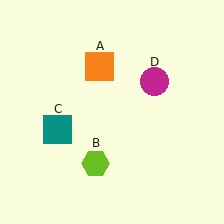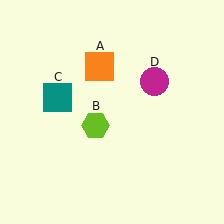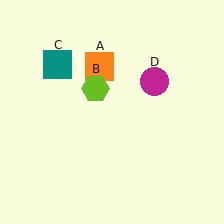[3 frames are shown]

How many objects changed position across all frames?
2 objects changed position: lime hexagon (object B), teal square (object C).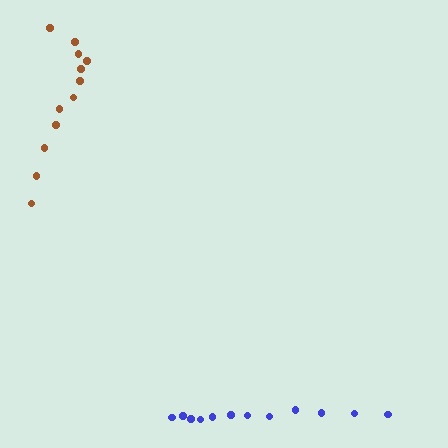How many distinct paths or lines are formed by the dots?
There are 2 distinct paths.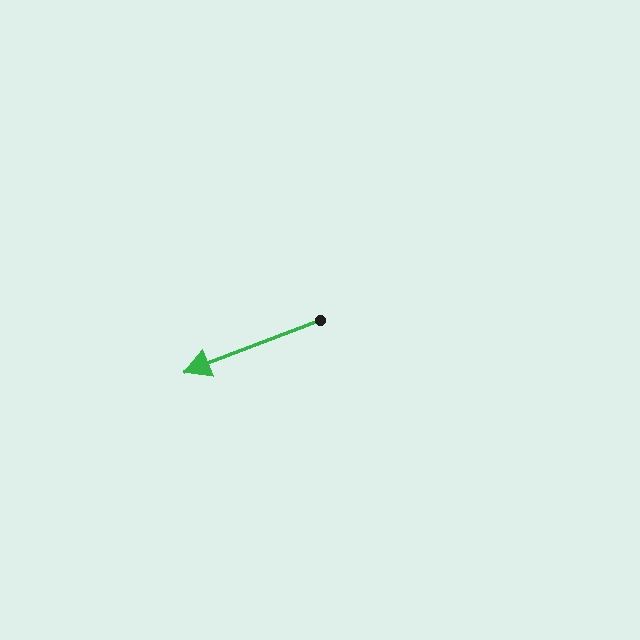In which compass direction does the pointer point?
West.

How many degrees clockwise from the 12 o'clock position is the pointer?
Approximately 249 degrees.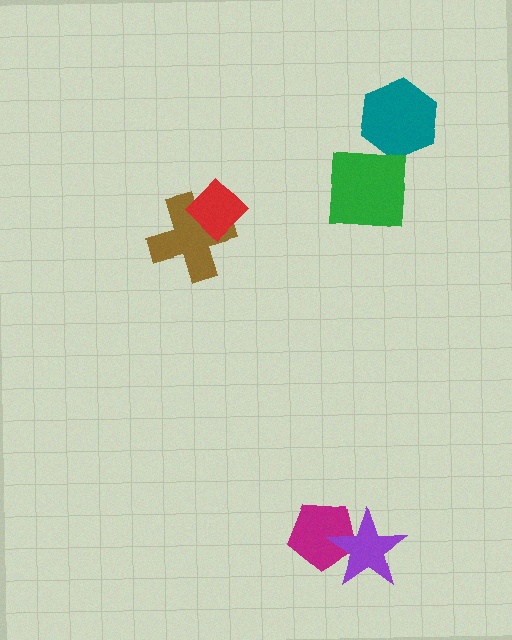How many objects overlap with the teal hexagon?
0 objects overlap with the teal hexagon.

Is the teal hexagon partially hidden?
No, no other shape covers it.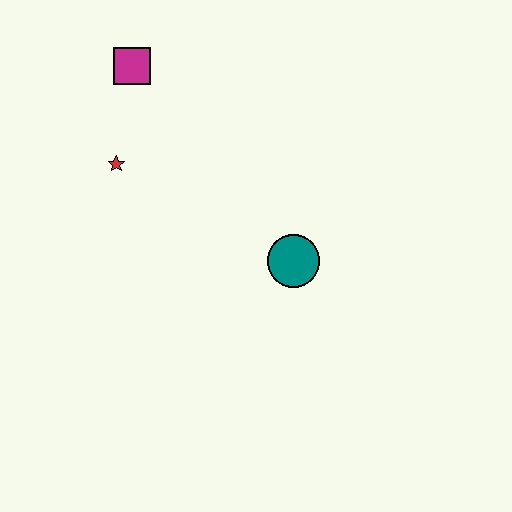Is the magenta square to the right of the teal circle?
No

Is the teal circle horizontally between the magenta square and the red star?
No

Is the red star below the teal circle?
No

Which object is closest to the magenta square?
The red star is closest to the magenta square.